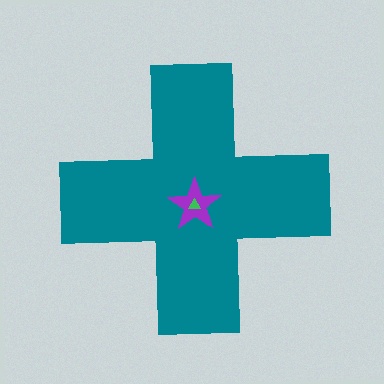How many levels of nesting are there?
3.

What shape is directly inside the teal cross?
The purple star.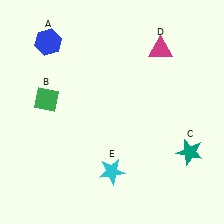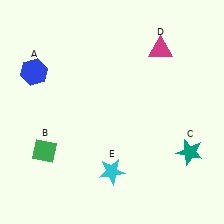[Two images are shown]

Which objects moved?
The objects that moved are: the blue hexagon (A), the green diamond (B).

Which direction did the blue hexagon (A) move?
The blue hexagon (A) moved down.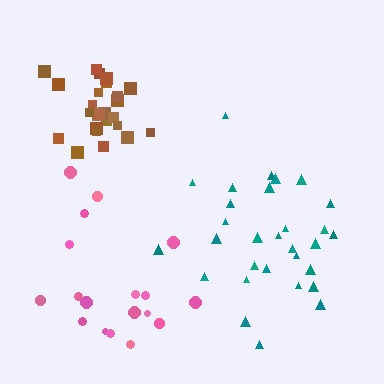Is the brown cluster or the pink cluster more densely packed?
Brown.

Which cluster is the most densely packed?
Brown.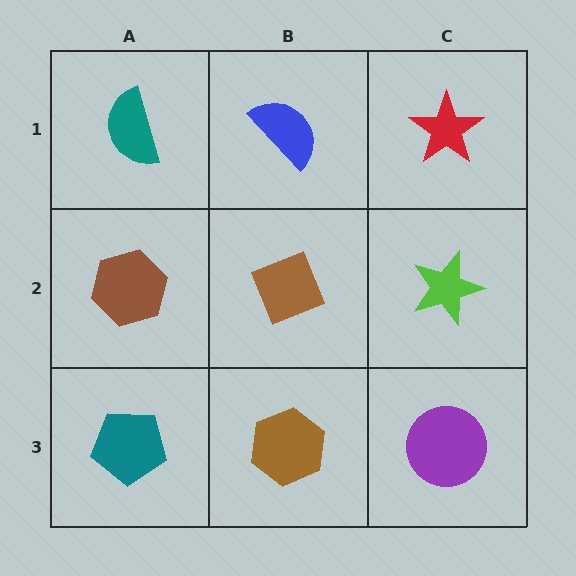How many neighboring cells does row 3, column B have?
3.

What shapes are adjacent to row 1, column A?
A brown hexagon (row 2, column A), a blue semicircle (row 1, column B).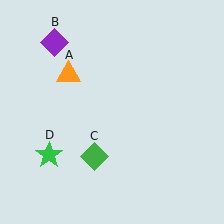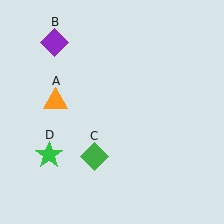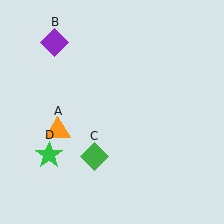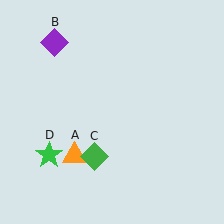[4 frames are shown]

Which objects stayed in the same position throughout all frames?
Purple diamond (object B) and green diamond (object C) and green star (object D) remained stationary.